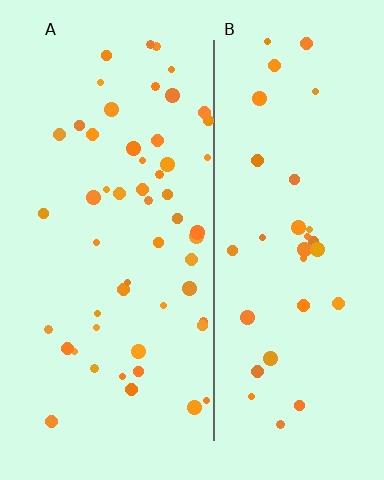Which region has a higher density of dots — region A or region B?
A (the left).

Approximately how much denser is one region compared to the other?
Approximately 1.6× — region A over region B.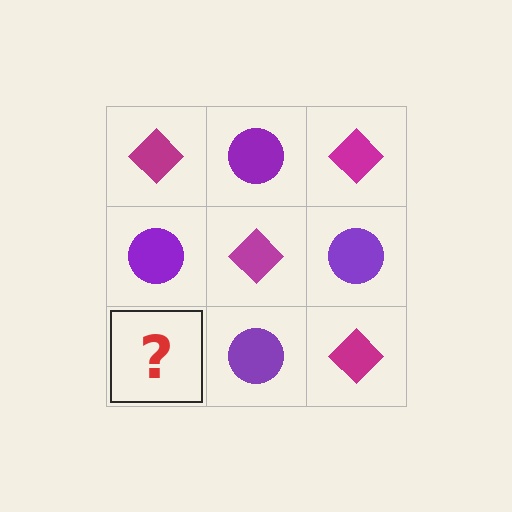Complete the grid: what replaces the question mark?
The question mark should be replaced with a magenta diamond.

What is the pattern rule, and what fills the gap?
The rule is that it alternates magenta diamond and purple circle in a checkerboard pattern. The gap should be filled with a magenta diamond.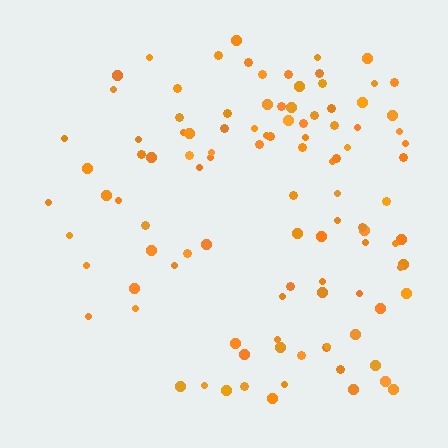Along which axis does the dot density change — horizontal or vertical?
Horizontal.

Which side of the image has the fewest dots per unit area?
The left.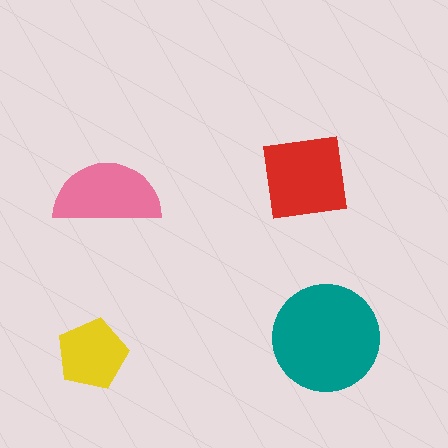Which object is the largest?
The teal circle.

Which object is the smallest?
The yellow pentagon.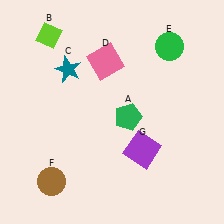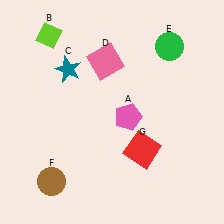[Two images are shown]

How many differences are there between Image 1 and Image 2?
There are 2 differences between the two images.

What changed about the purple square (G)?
In Image 1, G is purple. In Image 2, it changed to red.